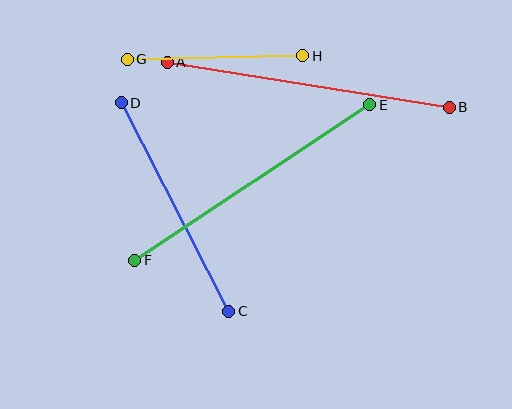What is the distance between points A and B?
The distance is approximately 286 pixels.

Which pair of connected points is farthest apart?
Points A and B are farthest apart.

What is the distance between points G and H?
The distance is approximately 176 pixels.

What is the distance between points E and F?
The distance is approximately 282 pixels.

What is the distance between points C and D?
The distance is approximately 235 pixels.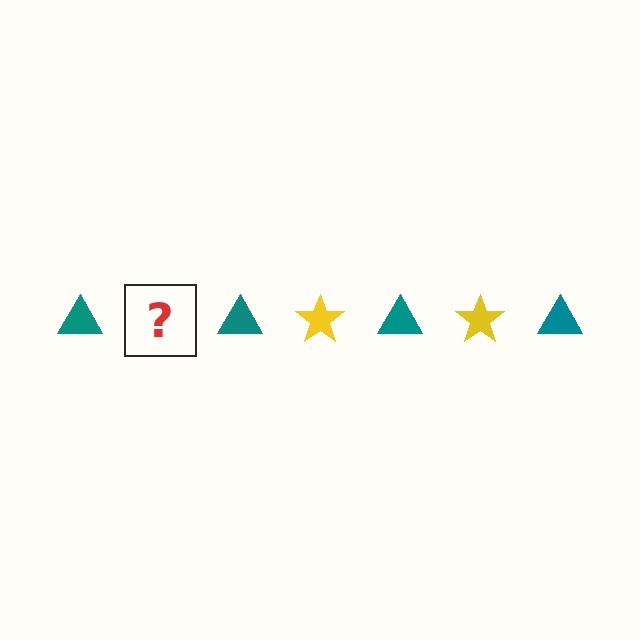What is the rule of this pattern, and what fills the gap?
The rule is that the pattern alternates between teal triangle and yellow star. The gap should be filled with a yellow star.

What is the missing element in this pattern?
The missing element is a yellow star.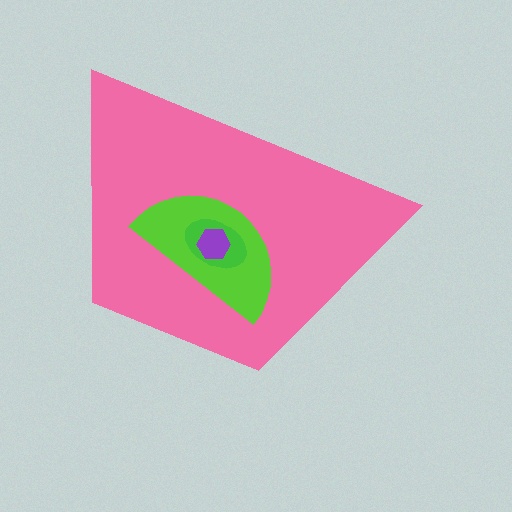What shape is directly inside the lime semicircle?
The green ellipse.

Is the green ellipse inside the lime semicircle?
Yes.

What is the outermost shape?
The pink trapezoid.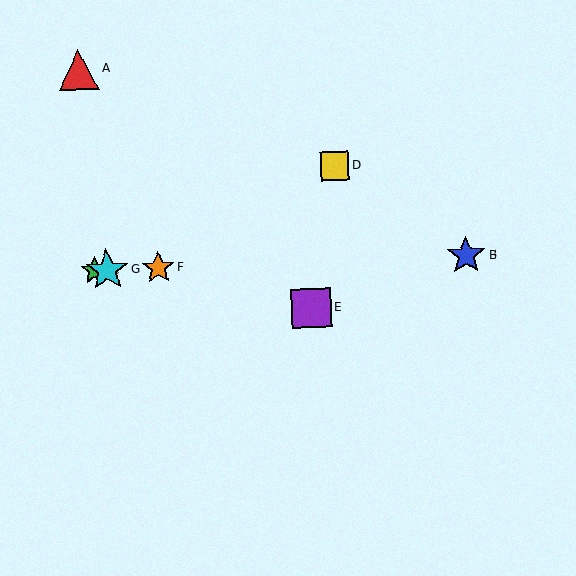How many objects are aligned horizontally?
4 objects (B, C, F, G) are aligned horizontally.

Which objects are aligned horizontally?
Objects B, C, F, G are aligned horizontally.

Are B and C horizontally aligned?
Yes, both are at y≈255.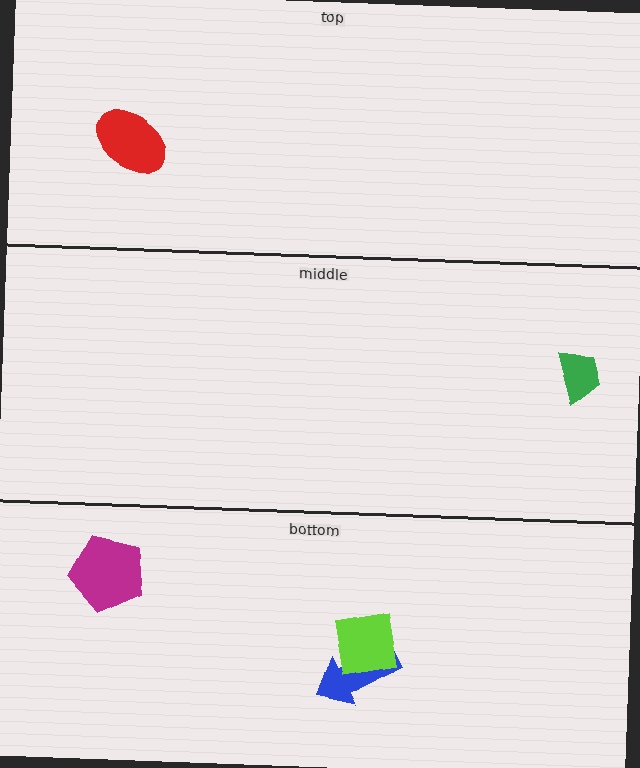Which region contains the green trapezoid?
The middle region.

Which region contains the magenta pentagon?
The bottom region.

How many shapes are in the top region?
1.